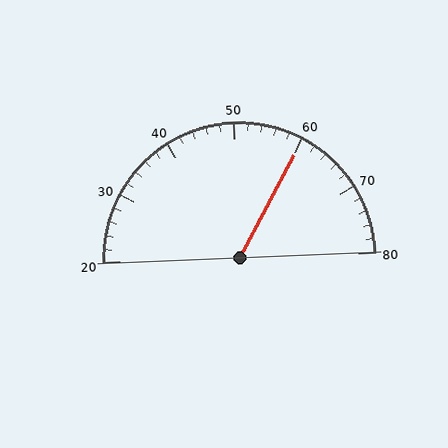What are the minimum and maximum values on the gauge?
The gauge ranges from 20 to 80.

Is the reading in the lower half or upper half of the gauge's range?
The reading is in the upper half of the range (20 to 80).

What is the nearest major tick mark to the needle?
The nearest major tick mark is 60.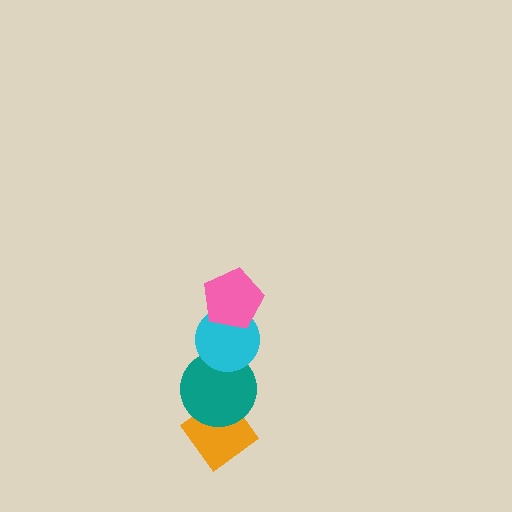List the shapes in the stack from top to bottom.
From top to bottom: the pink pentagon, the cyan circle, the teal circle, the orange diamond.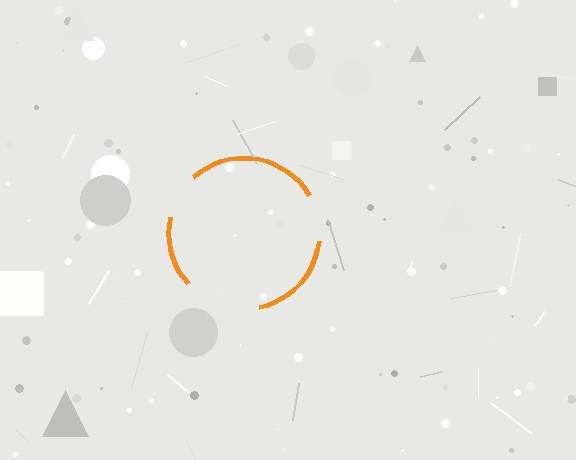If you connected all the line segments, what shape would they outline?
They would outline a circle.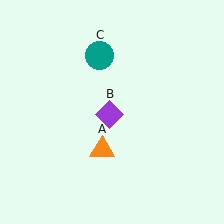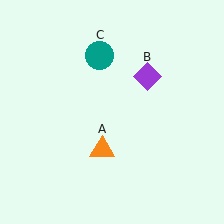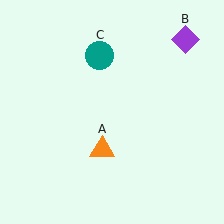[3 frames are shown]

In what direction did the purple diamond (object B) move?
The purple diamond (object B) moved up and to the right.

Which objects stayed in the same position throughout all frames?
Orange triangle (object A) and teal circle (object C) remained stationary.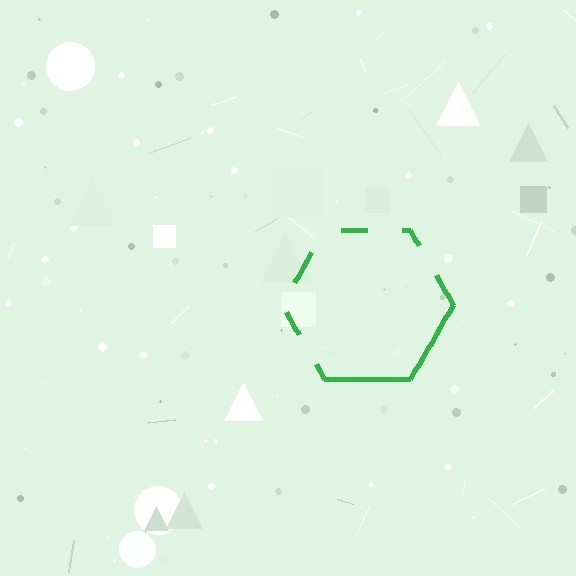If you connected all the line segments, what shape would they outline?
They would outline a hexagon.